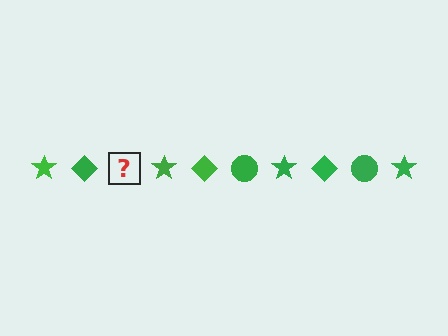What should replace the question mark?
The question mark should be replaced with a green circle.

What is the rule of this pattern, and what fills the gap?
The rule is that the pattern cycles through star, diamond, circle shapes in green. The gap should be filled with a green circle.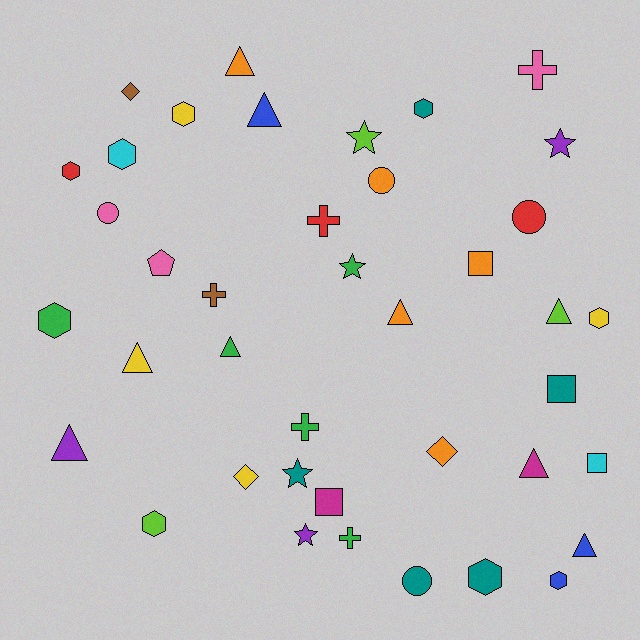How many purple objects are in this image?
There are 3 purple objects.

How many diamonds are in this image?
There are 3 diamonds.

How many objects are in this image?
There are 40 objects.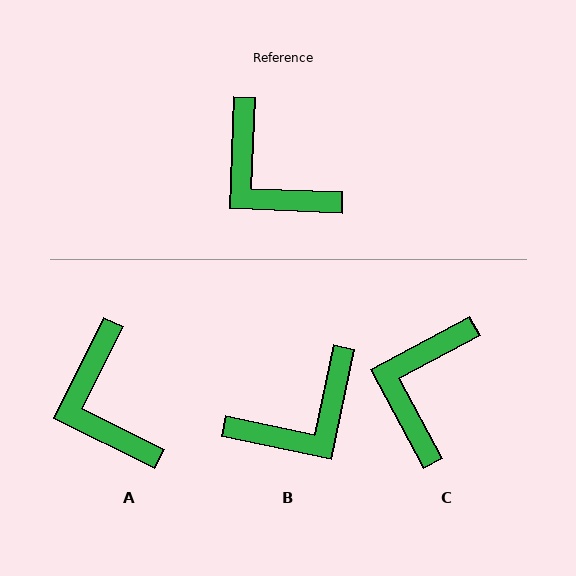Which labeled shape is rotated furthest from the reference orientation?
B, about 80 degrees away.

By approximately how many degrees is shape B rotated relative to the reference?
Approximately 80 degrees counter-clockwise.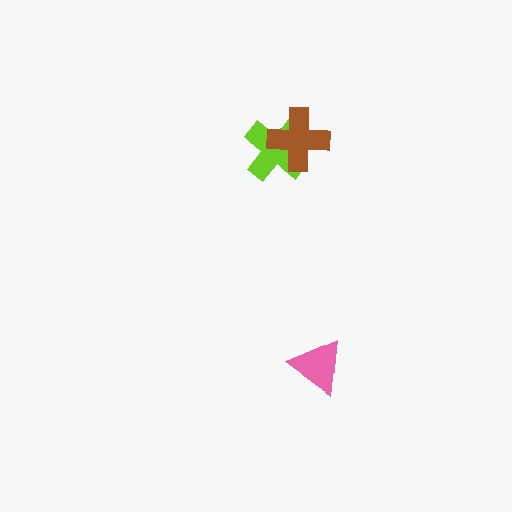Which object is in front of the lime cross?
The brown cross is in front of the lime cross.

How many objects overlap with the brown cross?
1 object overlaps with the brown cross.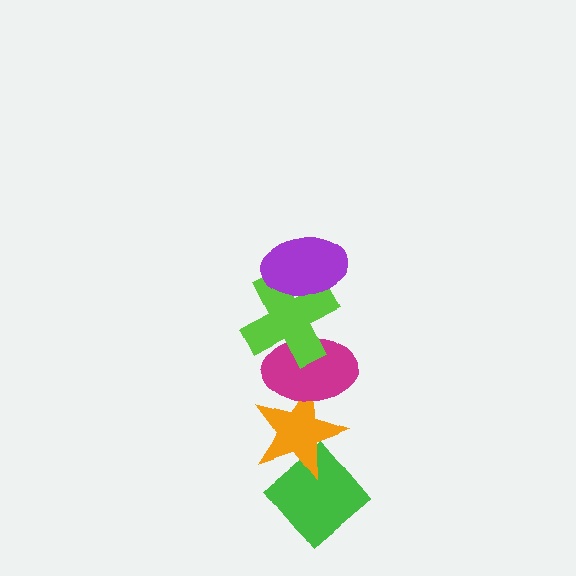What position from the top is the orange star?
The orange star is 4th from the top.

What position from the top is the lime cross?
The lime cross is 2nd from the top.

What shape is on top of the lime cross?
The purple ellipse is on top of the lime cross.